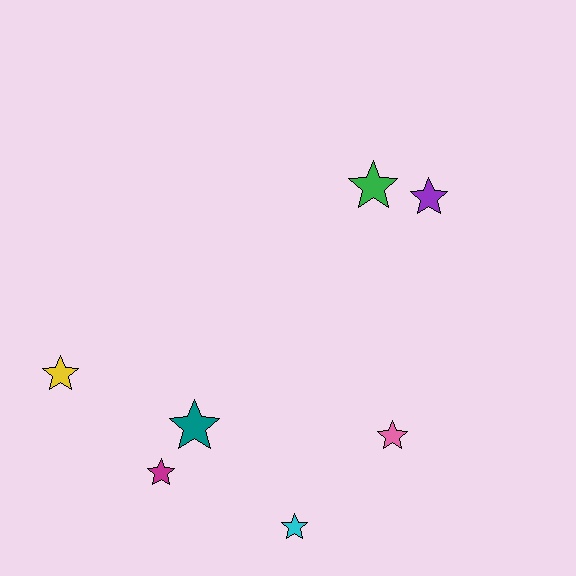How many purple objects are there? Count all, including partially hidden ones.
There is 1 purple object.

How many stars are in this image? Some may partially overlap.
There are 7 stars.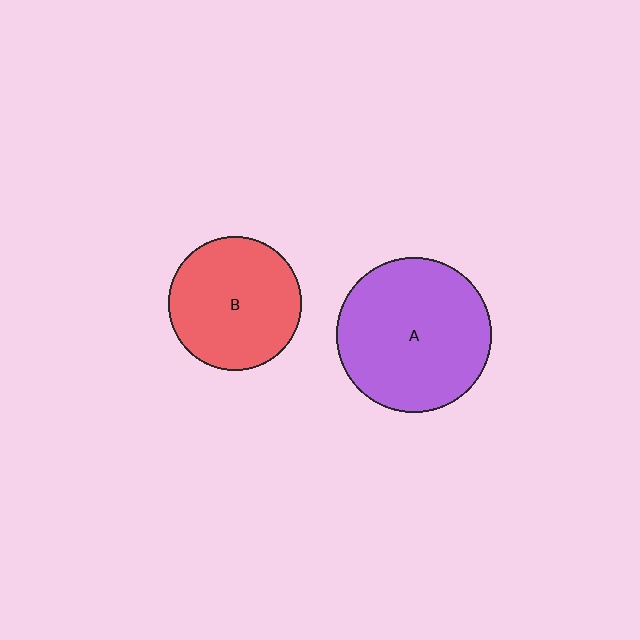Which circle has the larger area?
Circle A (purple).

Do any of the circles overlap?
No, none of the circles overlap.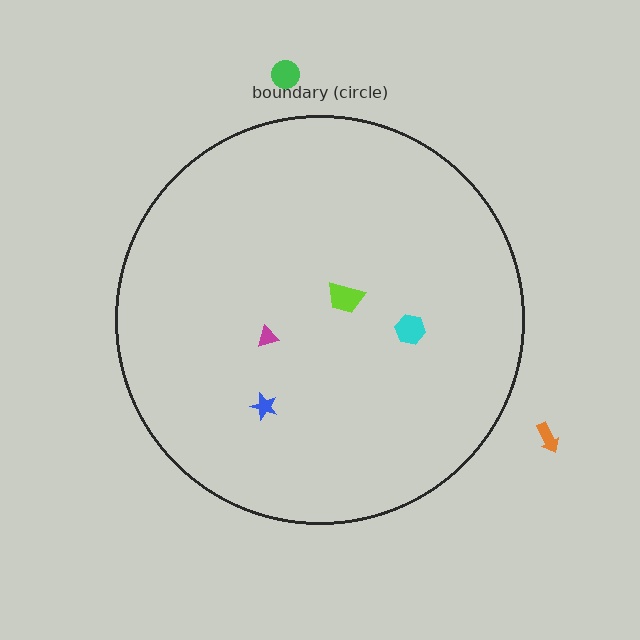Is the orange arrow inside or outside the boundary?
Outside.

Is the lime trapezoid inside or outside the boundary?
Inside.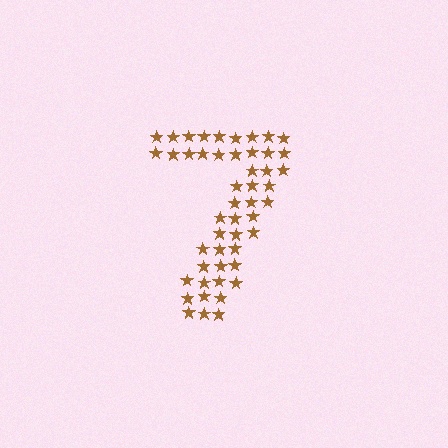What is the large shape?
The large shape is the digit 7.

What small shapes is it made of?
It is made of small stars.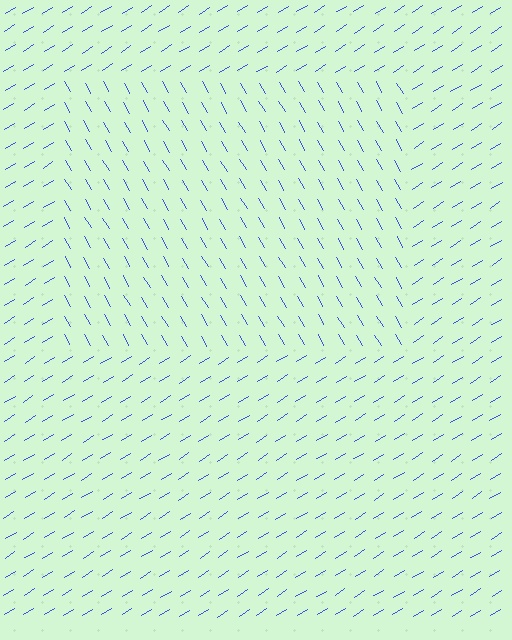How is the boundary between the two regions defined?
The boundary is defined purely by a change in line orientation (approximately 87 degrees difference). All lines are the same color and thickness.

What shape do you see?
I see a rectangle.